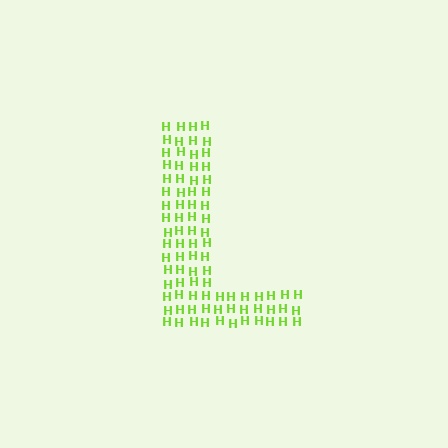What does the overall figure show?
The overall figure shows the letter L.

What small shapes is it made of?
It is made of small letter H's.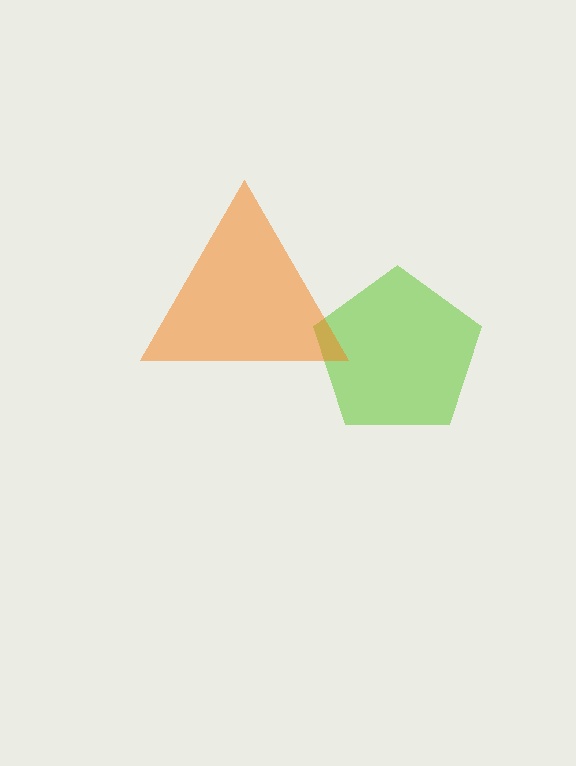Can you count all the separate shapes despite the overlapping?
Yes, there are 2 separate shapes.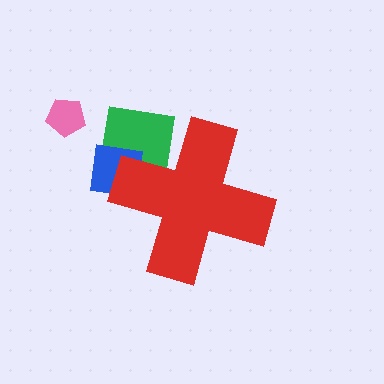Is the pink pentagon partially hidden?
No, the pink pentagon is fully visible.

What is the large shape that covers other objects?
A red cross.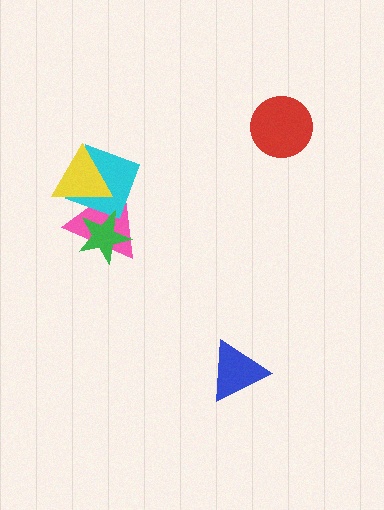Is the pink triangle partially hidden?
Yes, it is partially covered by another shape.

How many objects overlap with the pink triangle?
3 objects overlap with the pink triangle.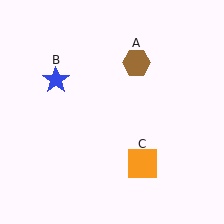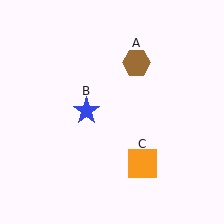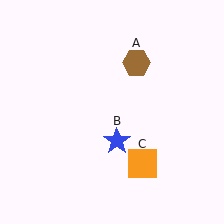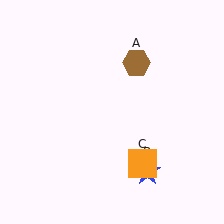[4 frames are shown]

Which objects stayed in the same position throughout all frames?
Brown hexagon (object A) and orange square (object C) remained stationary.